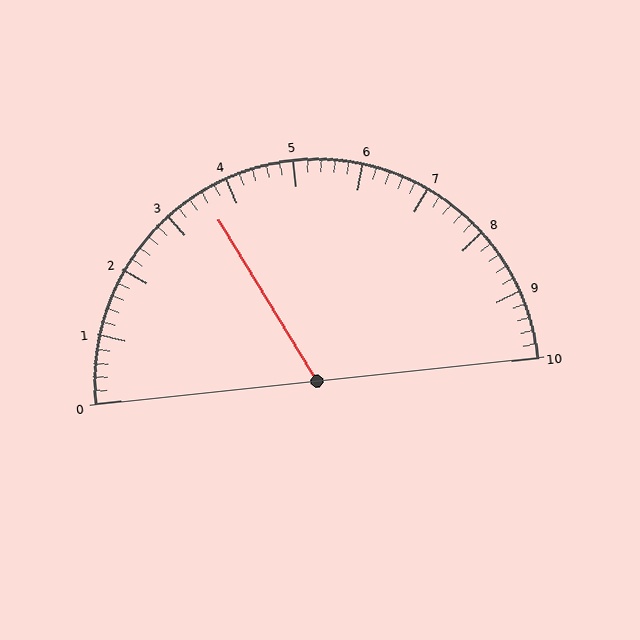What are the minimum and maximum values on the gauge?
The gauge ranges from 0 to 10.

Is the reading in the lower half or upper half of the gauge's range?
The reading is in the lower half of the range (0 to 10).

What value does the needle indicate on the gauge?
The needle indicates approximately 3.6.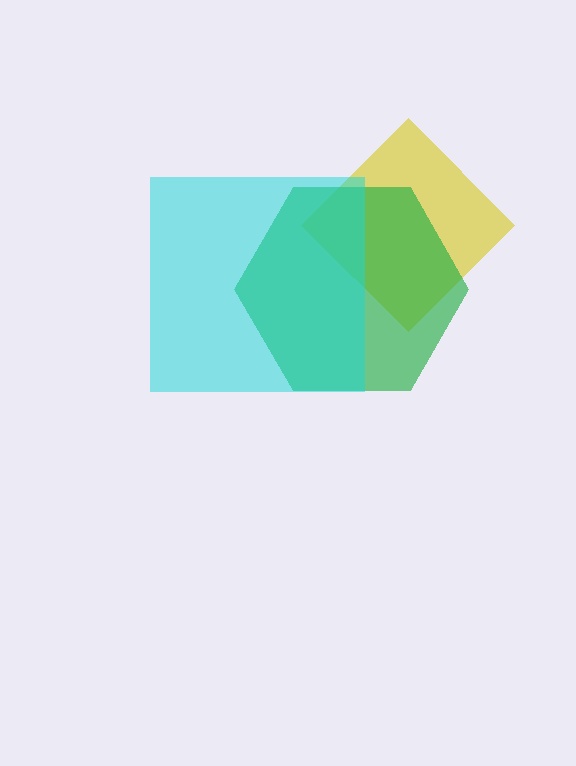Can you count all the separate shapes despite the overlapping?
Yes, there are 3 separate shapes.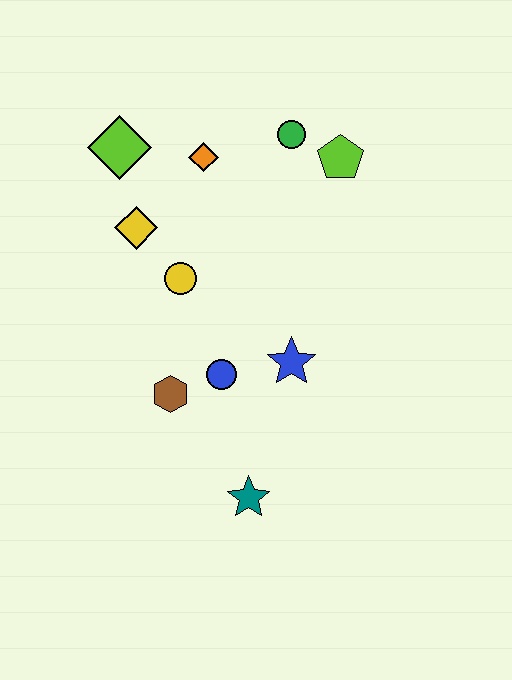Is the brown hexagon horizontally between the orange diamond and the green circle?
No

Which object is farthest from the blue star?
The lime diamond is farthest from the blue star.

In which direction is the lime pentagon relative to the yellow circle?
The lime pentagon is to the right of the yellow circle.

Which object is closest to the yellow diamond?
The yellow circle is closest to the yellow diamond.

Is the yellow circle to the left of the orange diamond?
Yes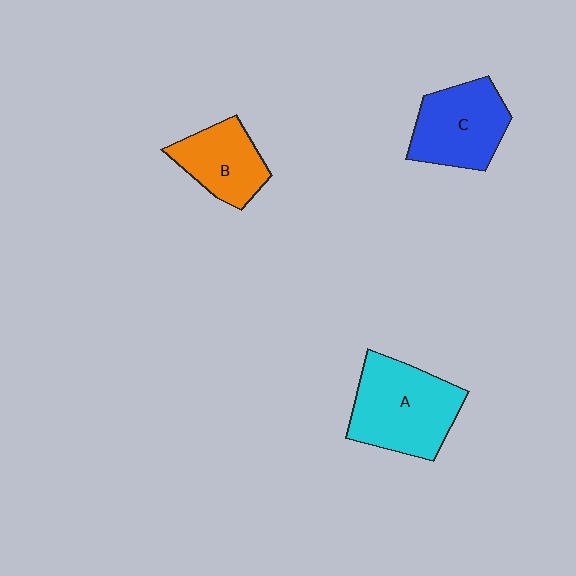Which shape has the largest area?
Shape A (cyan).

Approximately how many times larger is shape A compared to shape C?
Approximately 1.2 times.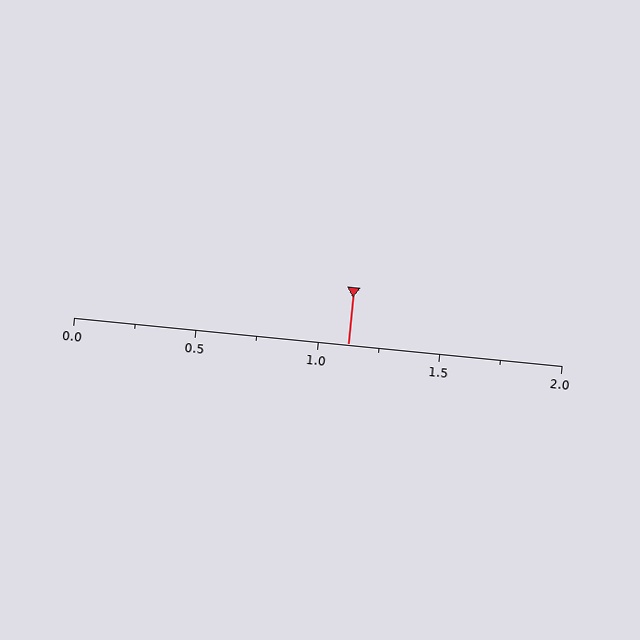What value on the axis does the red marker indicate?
The marker indicates approximately 1.12.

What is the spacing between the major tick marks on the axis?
The major ticks are spaced 0.5 apart.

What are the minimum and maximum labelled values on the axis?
The axis runs from 0.0 to 2.0.